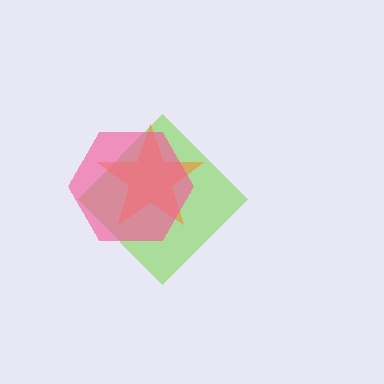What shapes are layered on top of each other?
The layered shapes are: a lime diamond, an orange star, a pink hexagon.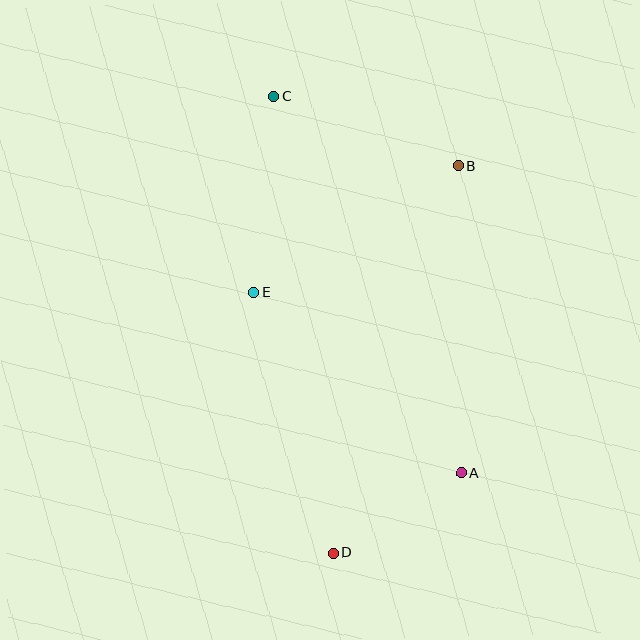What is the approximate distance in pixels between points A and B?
The distance between A and B is approximately 307 pixels.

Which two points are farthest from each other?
Points C and D are farthest from each other.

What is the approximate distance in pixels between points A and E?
The distance between A and E is approximately 275 pixels.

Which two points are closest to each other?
Points A and D are closest to each other.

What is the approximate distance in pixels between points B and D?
The distance between B and D is approximately 407 pixels.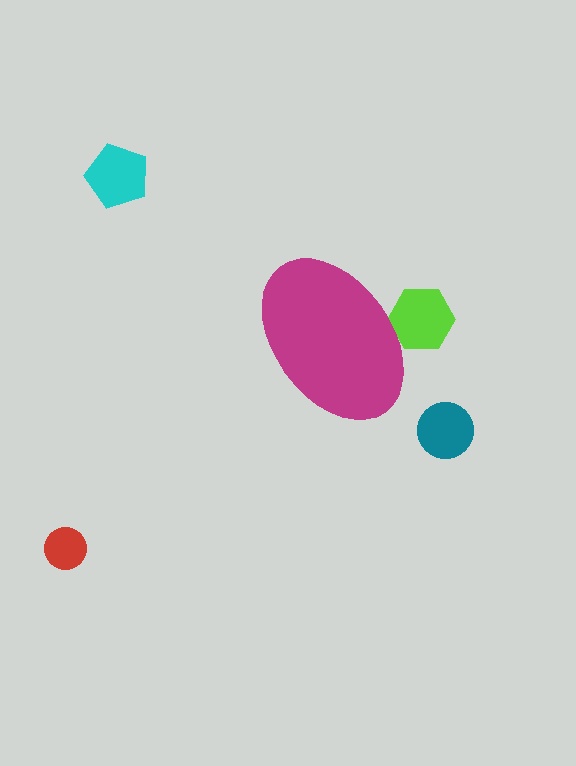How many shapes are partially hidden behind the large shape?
1 shape is partially hidden.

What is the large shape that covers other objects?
A magenta ellipse.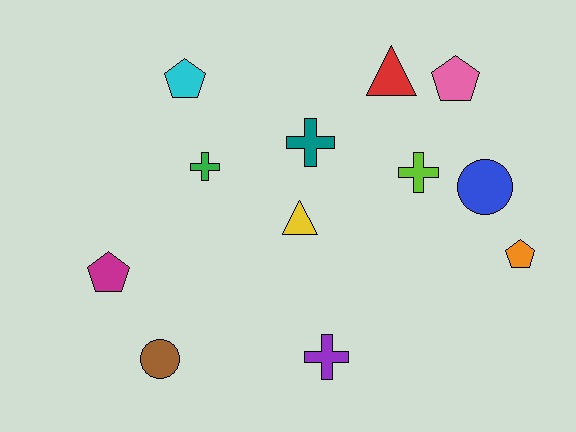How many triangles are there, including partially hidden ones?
There are 2 triangles.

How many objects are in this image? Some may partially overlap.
There are 12 objects.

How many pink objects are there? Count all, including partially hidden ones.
There is 1 pink object.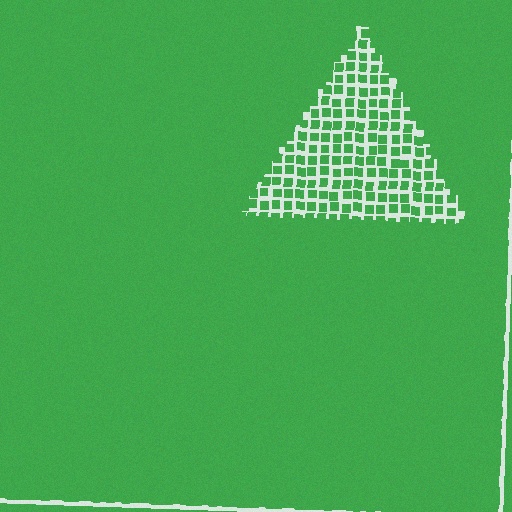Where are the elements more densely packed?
The elements are more densely packed outside the triangle boundary.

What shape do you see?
I see a triangle.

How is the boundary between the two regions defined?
The boundary is defined by a change in element density (approximately 2.6x ratio). All elements are the same color, size, and shape.